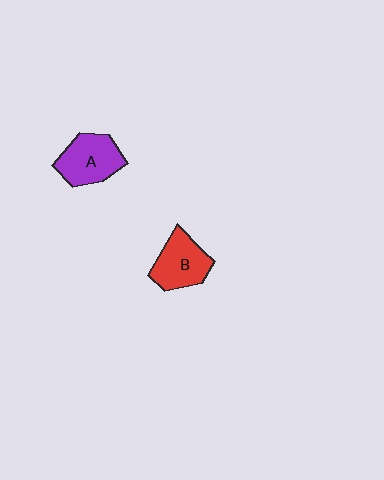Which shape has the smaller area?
Shape B (red).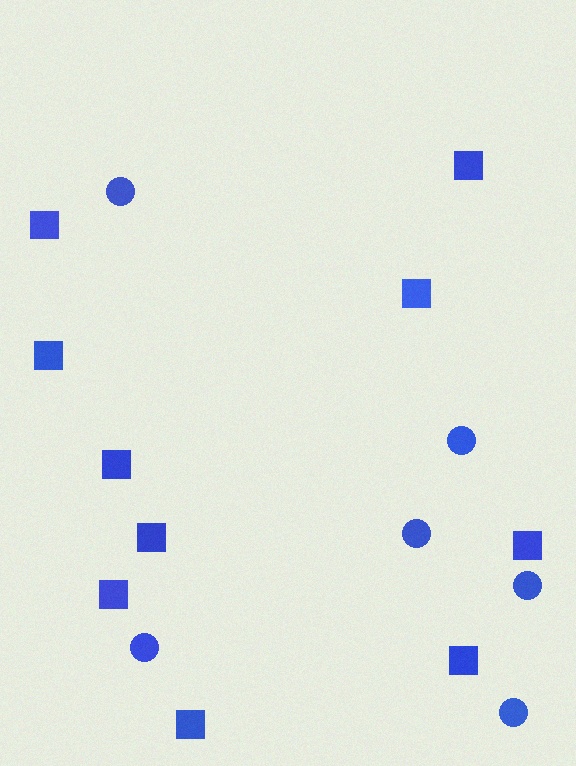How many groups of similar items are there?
There are 2 groups: one group of circles (6) and one group of squares (10).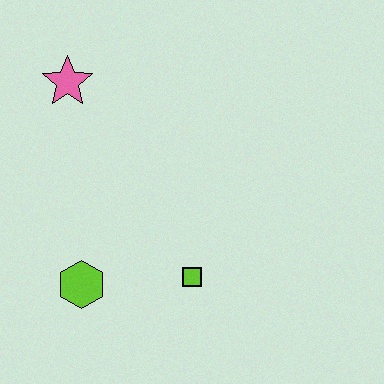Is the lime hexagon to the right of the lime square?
No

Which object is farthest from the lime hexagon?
The pink star is farthest from the lime hexagon.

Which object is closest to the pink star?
The lime hexagon is closest to the pink star.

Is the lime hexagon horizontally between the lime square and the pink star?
Yes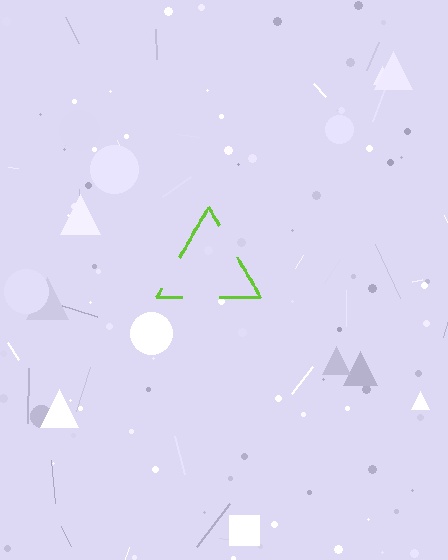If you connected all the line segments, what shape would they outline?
They would outline a triangle.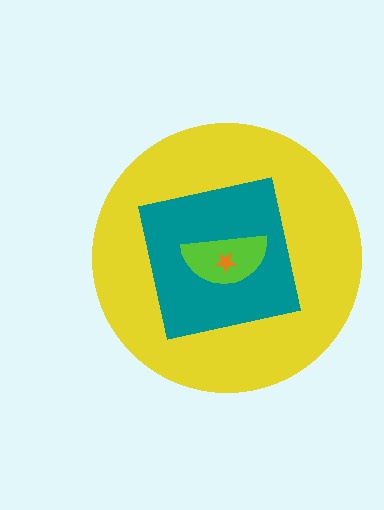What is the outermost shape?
The yellow circle.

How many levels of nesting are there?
4.